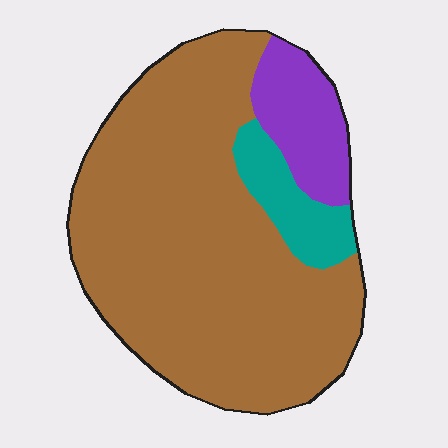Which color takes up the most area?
Brown, at roughly 80%.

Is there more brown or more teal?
Brown.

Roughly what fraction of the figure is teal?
Teal covers 9% of the figure.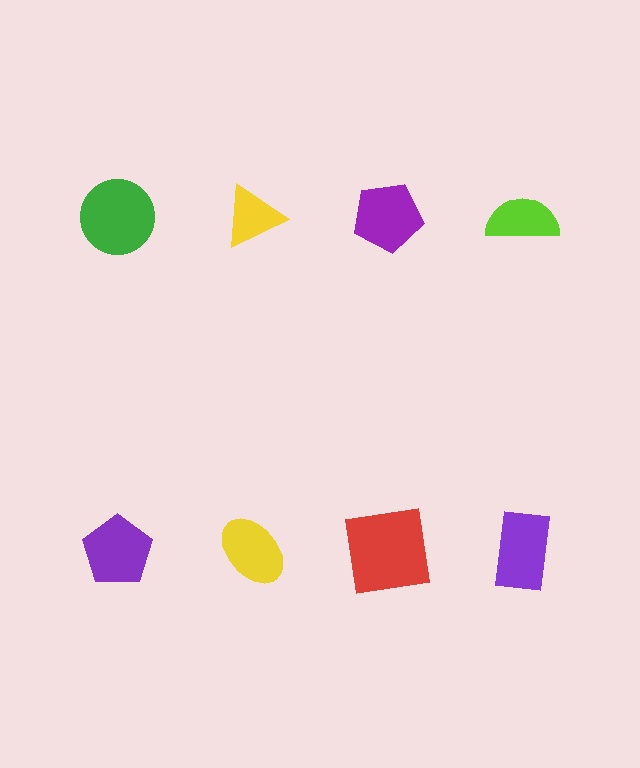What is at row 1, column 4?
A lime semicircle.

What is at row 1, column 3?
A purple pentagon.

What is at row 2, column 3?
A red square.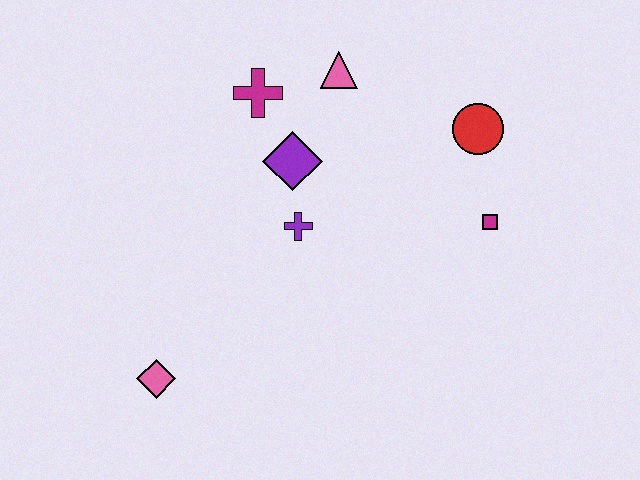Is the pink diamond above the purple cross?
No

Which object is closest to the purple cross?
The purple diamond is closest to the purple cross.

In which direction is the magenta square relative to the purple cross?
The magenta square is to the right of the purple cross.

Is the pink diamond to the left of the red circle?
Yes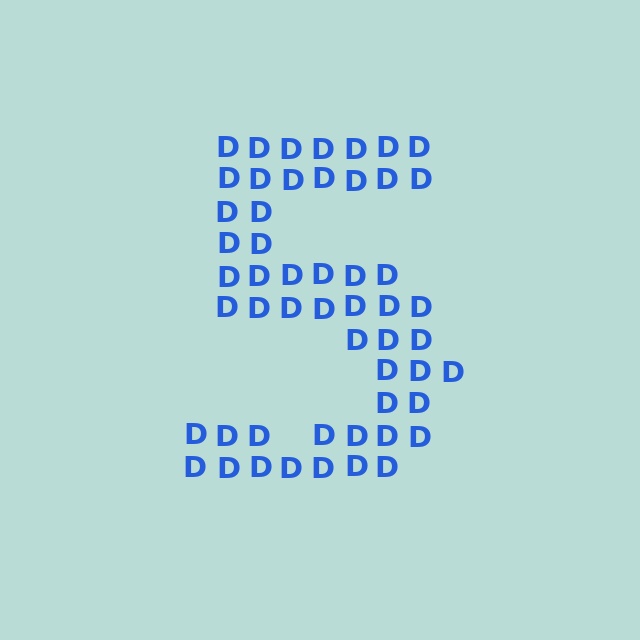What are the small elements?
The small elements are letter D's.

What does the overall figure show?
The overall figure shows the digit 5.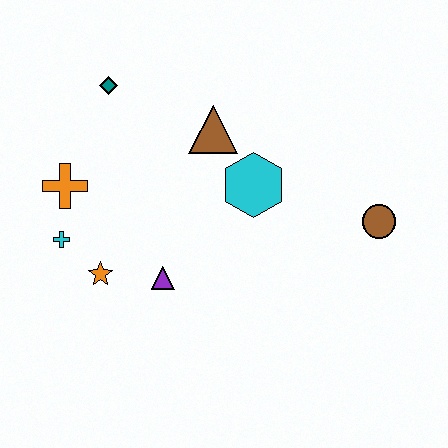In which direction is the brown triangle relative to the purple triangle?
The brown triangle is above the purple triangle.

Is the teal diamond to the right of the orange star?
Yes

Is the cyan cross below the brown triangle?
Yes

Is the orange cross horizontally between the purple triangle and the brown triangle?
No